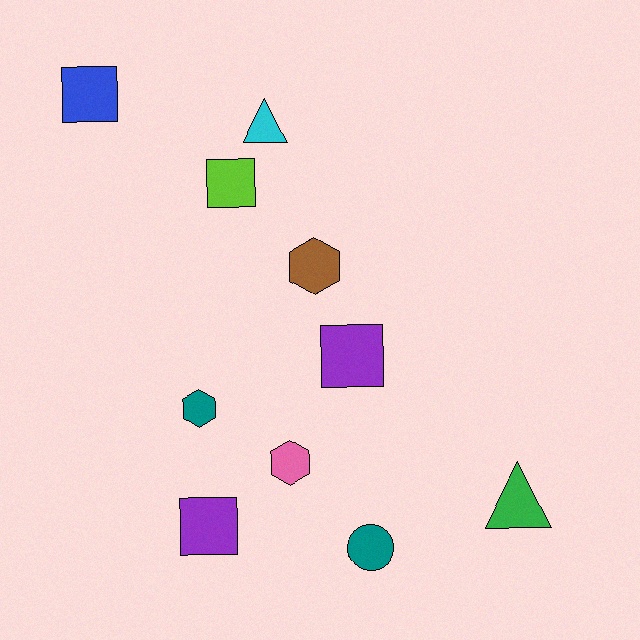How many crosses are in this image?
There are no crosses.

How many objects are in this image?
There are 10 objects.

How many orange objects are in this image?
There are no orange objects.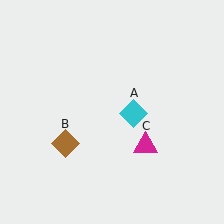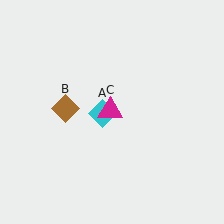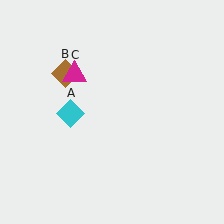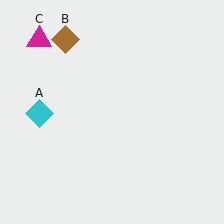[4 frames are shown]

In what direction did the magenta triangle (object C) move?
The magenta triangle (object C) moved up and to the left.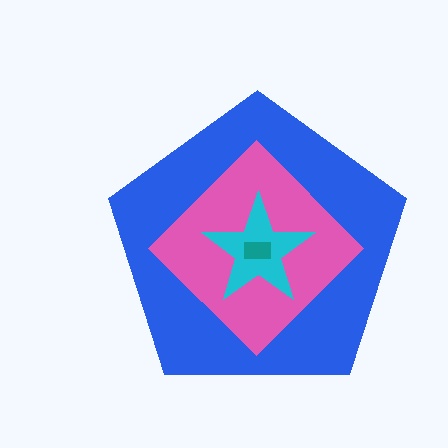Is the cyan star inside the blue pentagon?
Yes.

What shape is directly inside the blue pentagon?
The pink diamond.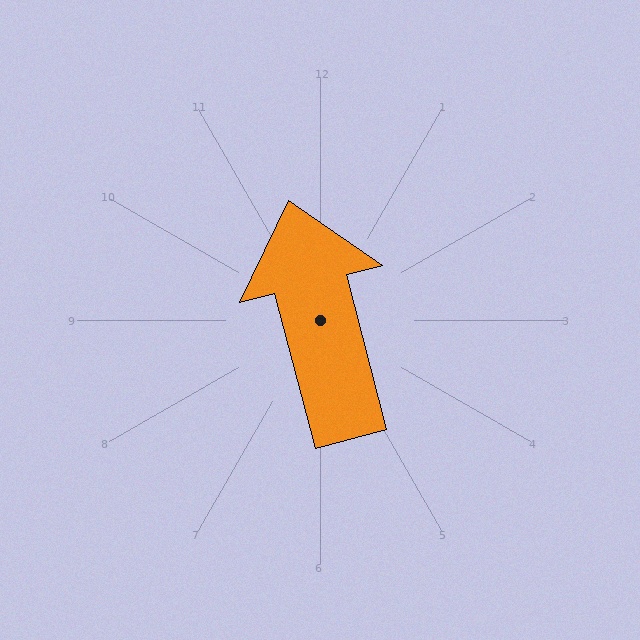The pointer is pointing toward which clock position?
Roughly 12 o'clock.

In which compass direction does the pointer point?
North.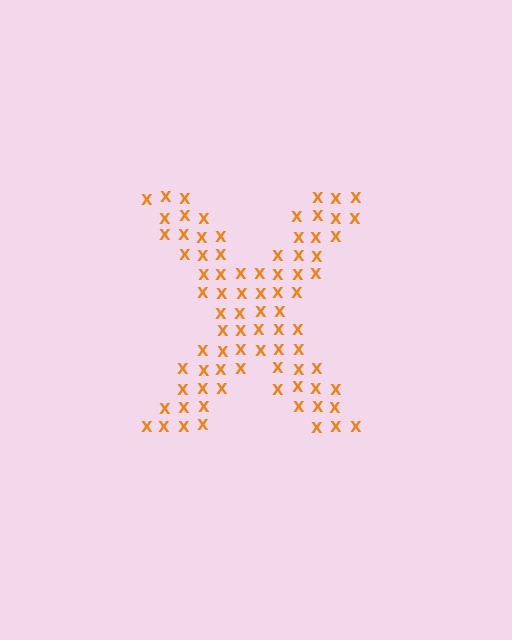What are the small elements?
The small elements are letter X's.